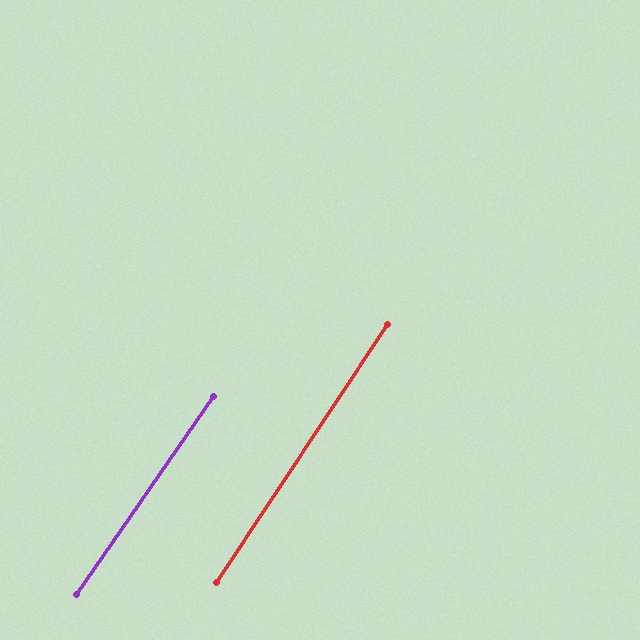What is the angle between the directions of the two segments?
Approximately 1 degree.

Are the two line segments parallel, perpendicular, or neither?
Parallel — their directions differ by only 1.0°.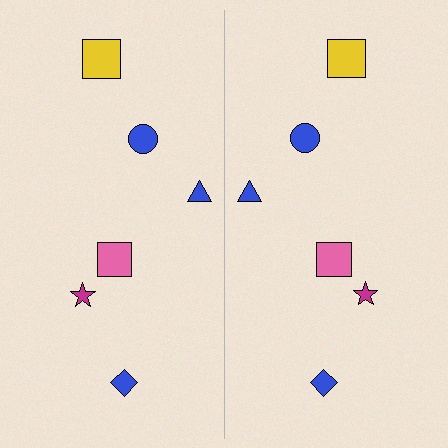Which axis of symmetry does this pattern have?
The pattern has a vertical axis of symmetry running through the center of the image.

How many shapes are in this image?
There are 12 shapes in this image.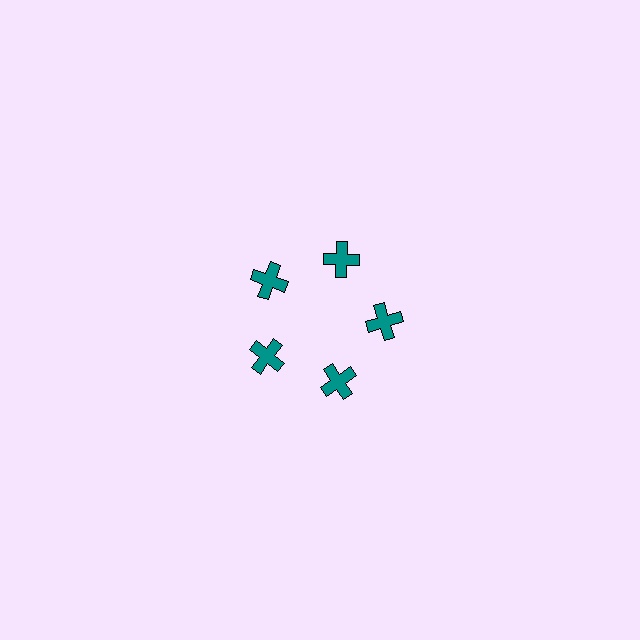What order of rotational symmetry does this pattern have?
This pattern has 5-fold rotational symmetry.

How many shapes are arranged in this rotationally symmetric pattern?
There are 5 shapes, arranged in 5 groups of 1.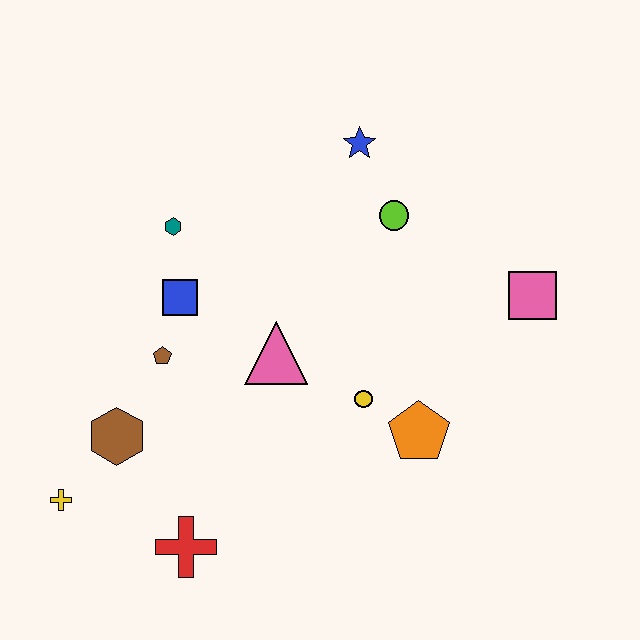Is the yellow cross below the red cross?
No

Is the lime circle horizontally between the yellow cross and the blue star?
No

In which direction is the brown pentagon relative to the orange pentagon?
The brown pentagon is to the left of the orange pentagon.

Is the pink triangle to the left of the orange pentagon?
Yes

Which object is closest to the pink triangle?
The yellow circle is closest to the pink triangle.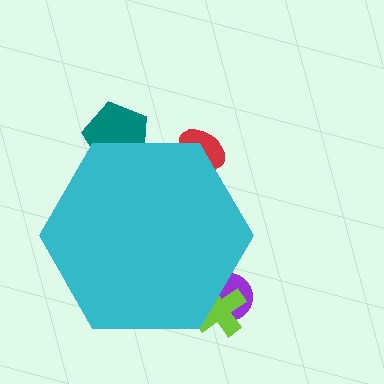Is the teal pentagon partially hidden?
Yes, the teal pentagon is partially hidden behind the cyan hexagon.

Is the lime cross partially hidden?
Yes, the lime cross is partially hidden behind the cyan hexagon.